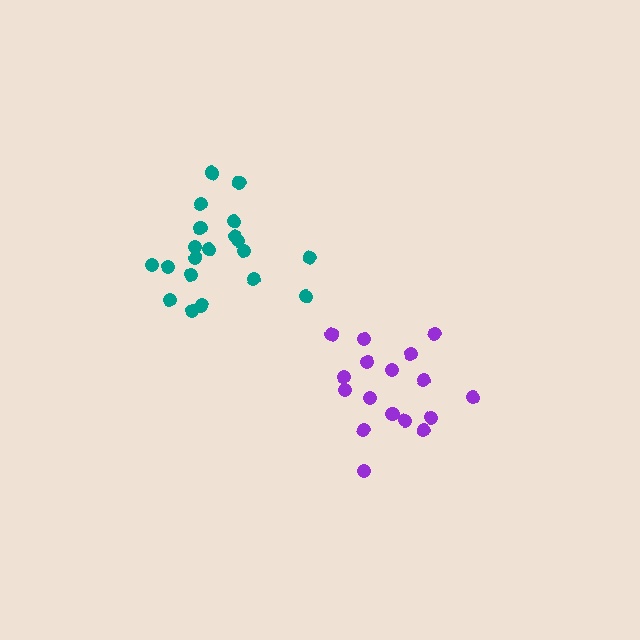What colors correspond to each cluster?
The clusters are colored: teal, purple.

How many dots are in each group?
Group 1: 20 dots, Group 2: 17 dots (37 total).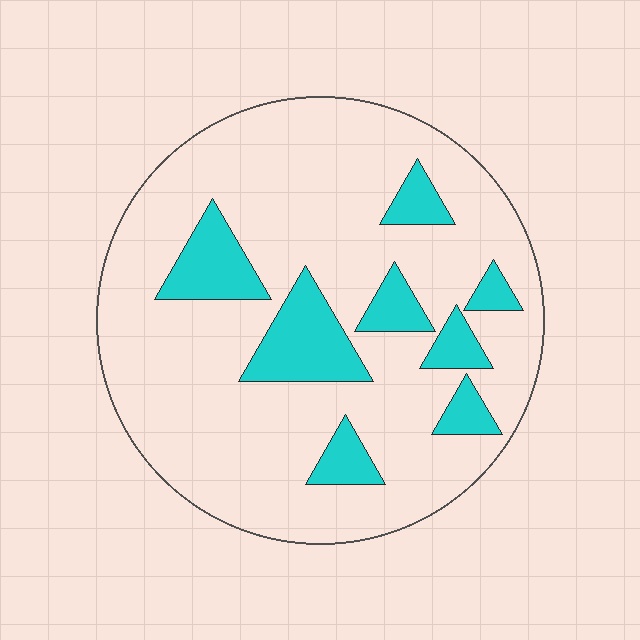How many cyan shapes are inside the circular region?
8.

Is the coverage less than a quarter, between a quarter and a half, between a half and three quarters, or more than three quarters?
Less than a quarter.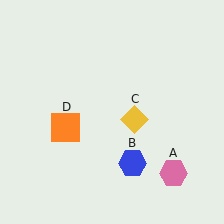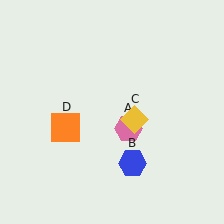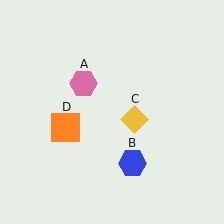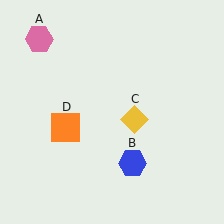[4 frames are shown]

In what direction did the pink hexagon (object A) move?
The pink hexagon (object A) moved up and to the left.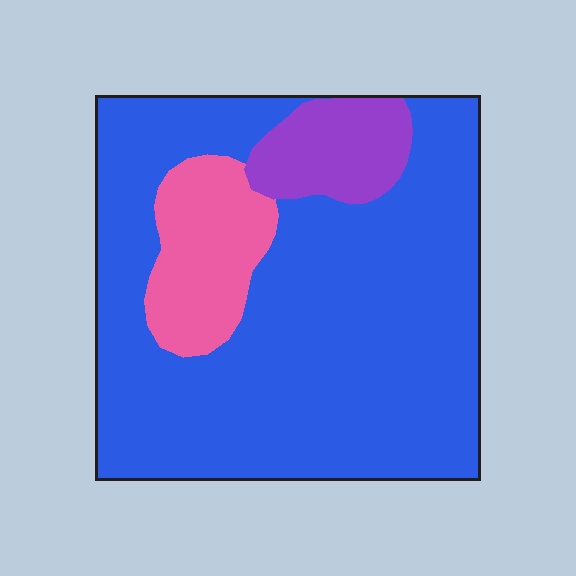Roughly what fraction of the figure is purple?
Purple covers roughly 10% of the figure.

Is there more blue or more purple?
Blue.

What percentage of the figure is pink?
Pink takes up about one eighth (1/8) of the figure.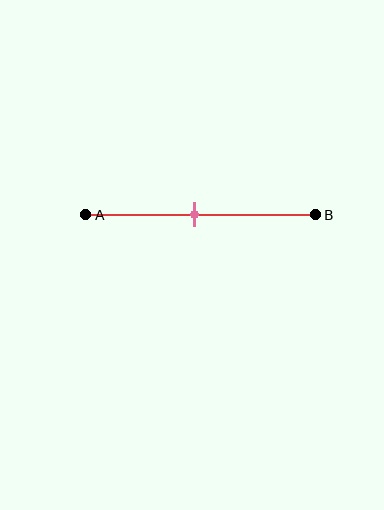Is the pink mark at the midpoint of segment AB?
Yes, the mark is approximately at the midpoint.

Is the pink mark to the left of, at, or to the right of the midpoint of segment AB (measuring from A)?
The pink mark is approximately at the midpoint of segment AB.